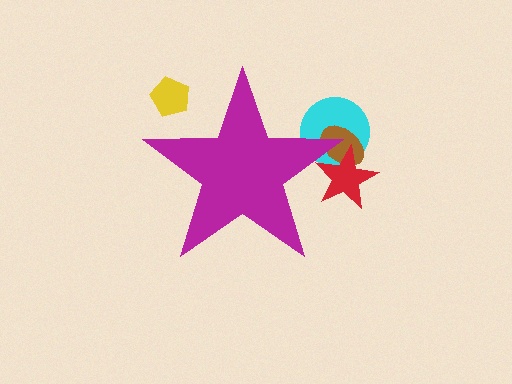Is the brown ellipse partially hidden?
Yes, the brown ellipse is partially hidden behind the magenta star.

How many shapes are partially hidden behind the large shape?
4 shapes are partially hidden.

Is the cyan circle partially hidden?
Yes, the cyan circle is partially hidden behind the magenta star.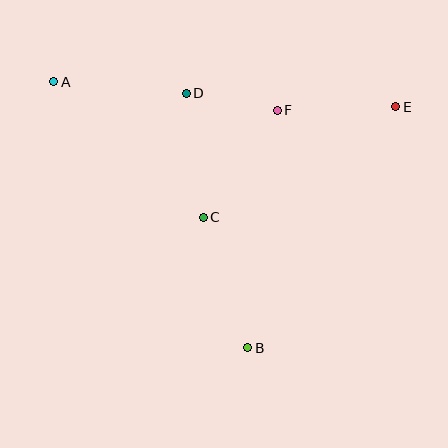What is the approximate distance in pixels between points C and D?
The distance between C and D is approximately 125 pixels.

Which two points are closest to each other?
Points D and F are closest to each other.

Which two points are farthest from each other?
Points A and E are farthest from each other.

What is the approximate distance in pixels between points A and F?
The distance between A and F is approximately 225 pixels.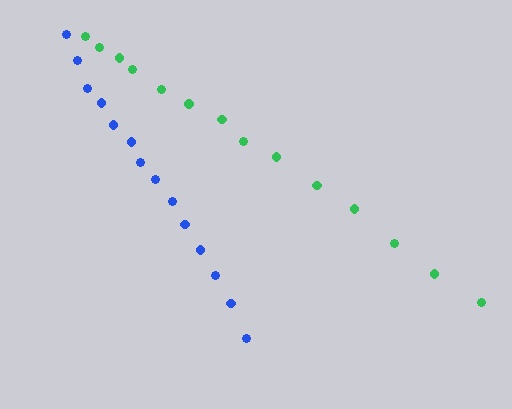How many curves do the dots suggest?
There are 2 distinct paths.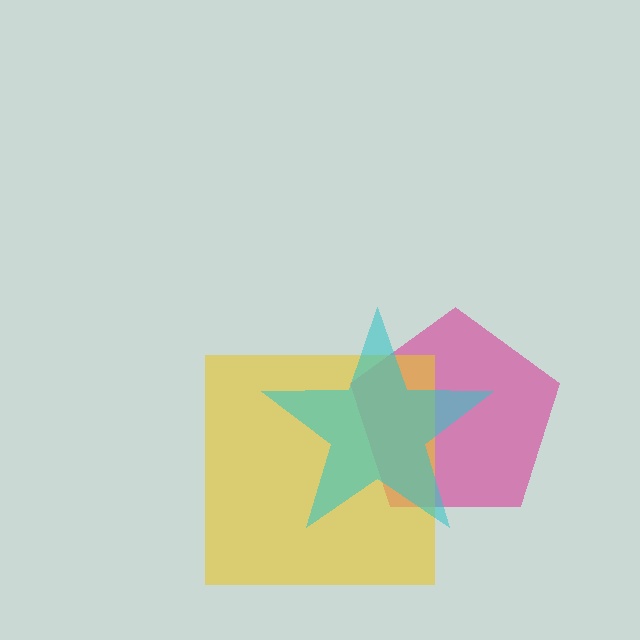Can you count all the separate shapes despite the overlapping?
Yes, there are 3 separate shapes.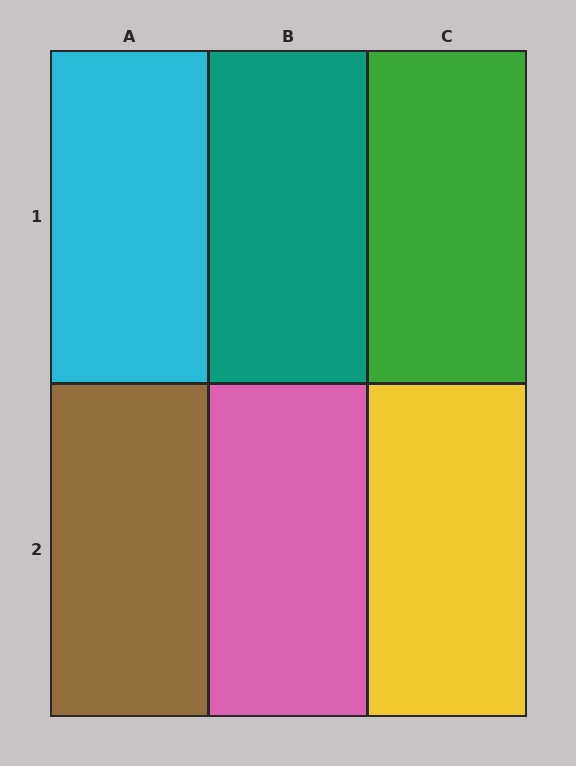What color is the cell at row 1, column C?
Green.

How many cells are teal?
1 cell is teal.